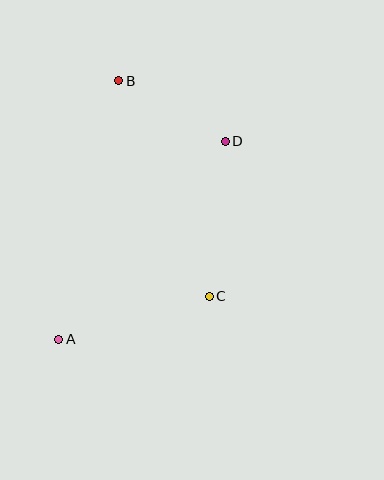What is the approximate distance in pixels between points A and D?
The distance between A and D is approximately 259 pixels.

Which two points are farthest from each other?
Points A and B are farthest from each other.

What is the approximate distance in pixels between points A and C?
The distance between A and C is approximately 157 pixels.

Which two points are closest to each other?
Points B and D are closest to each other.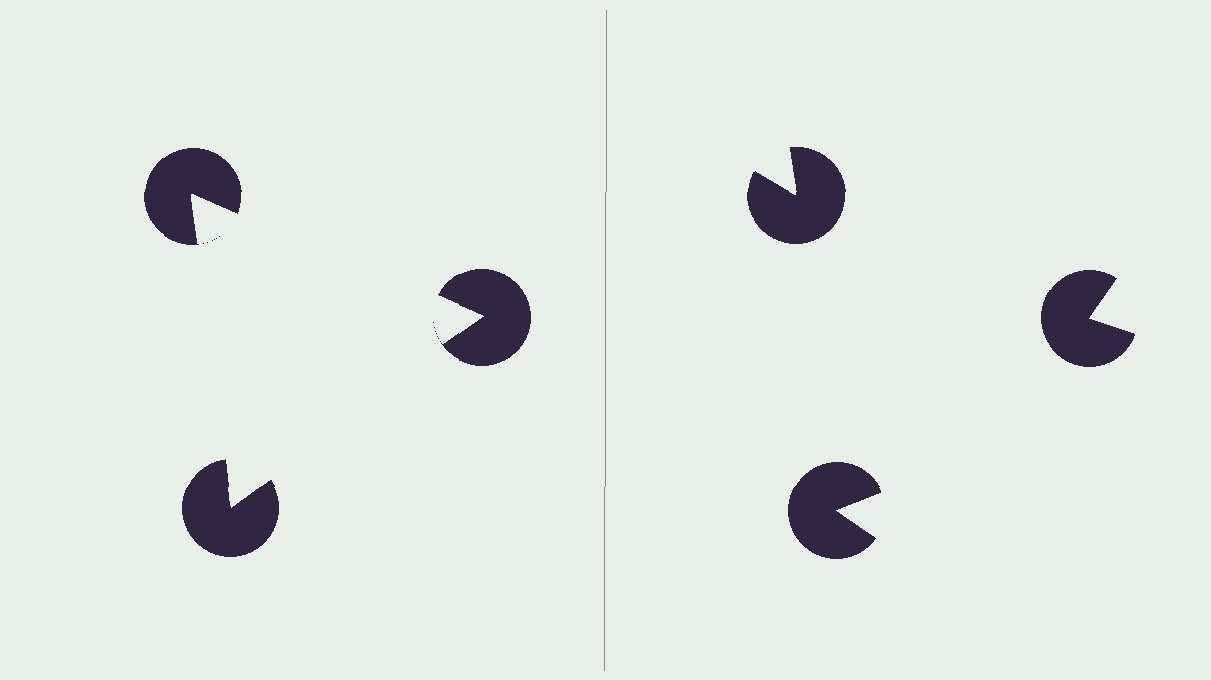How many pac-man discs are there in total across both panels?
6 — 3 on each side.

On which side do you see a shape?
An illusory triangle appears on the left side. On the right side the wedge cuts are rotated, so no coherent shape forms.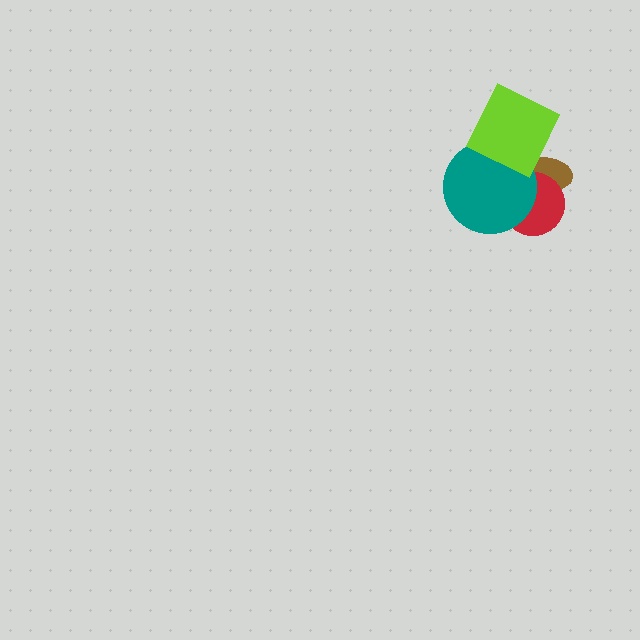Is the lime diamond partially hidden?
No, no other shape covers it.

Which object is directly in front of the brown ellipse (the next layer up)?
The red circle is directly in front of the brown ellipse.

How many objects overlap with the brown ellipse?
3 objects overlap with the brown ellipse.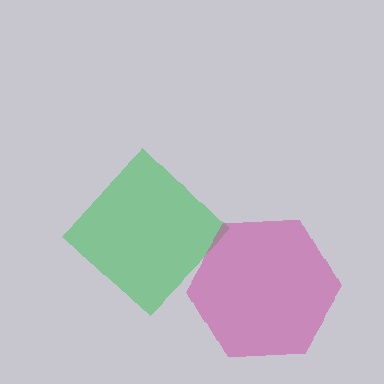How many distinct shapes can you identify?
There are 2 distinct shapes: a green diamond, a magenta hexagon.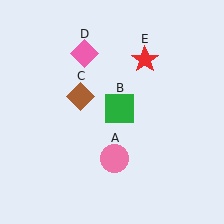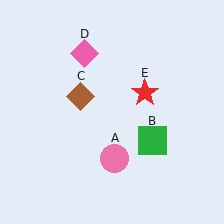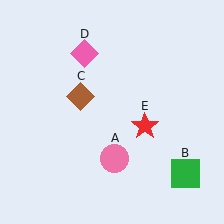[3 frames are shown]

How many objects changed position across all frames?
2 objects changed position: green square (object B), red star (object E).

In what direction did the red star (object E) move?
The red star (object E) moved down.